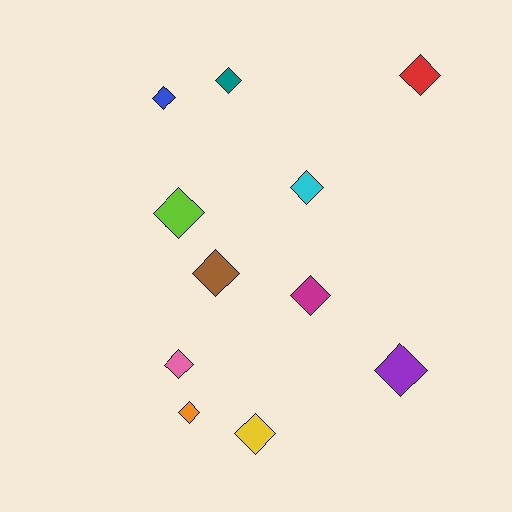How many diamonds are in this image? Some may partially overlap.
There are 11 diamonds.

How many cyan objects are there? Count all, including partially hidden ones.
There is 1 cyan object.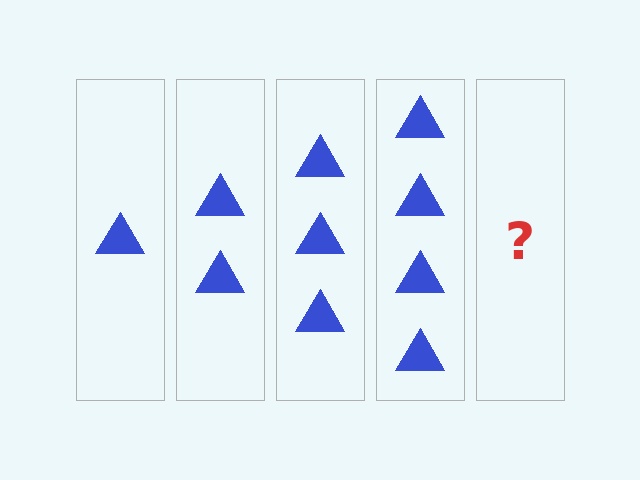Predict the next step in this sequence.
The next step is 5 triangles.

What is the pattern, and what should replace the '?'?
The pattern is that each step adds one more triangle. The '?' should be 5 triangles.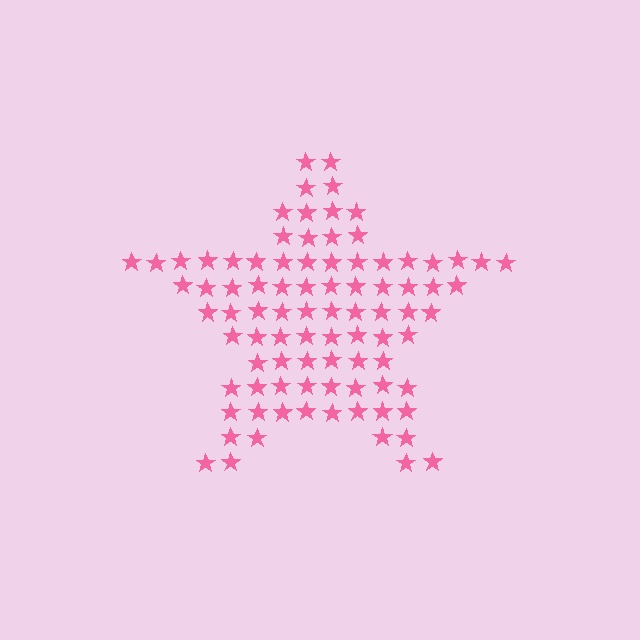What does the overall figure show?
The overall figure shows a star.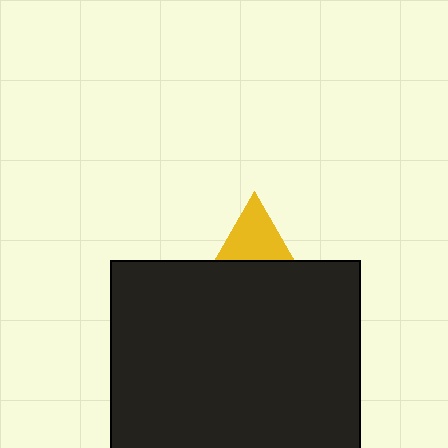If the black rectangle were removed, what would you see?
You would see the complete yellow triangle.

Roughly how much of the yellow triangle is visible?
A small part of it is visible (roughly 32%).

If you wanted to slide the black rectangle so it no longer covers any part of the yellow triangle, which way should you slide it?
Slide it down — that is the most direct way to separate the two shapes.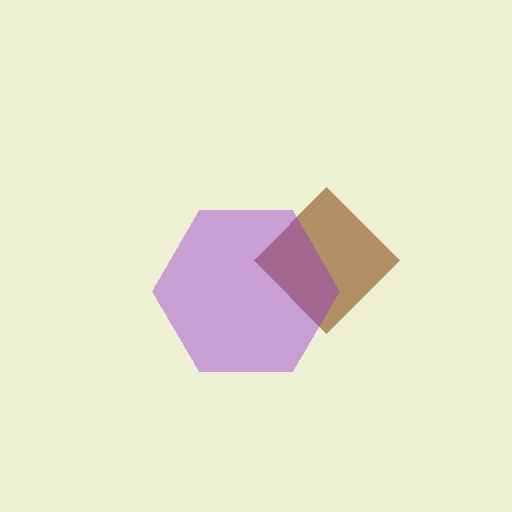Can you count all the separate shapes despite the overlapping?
Yes, there are 2 separate shapes.